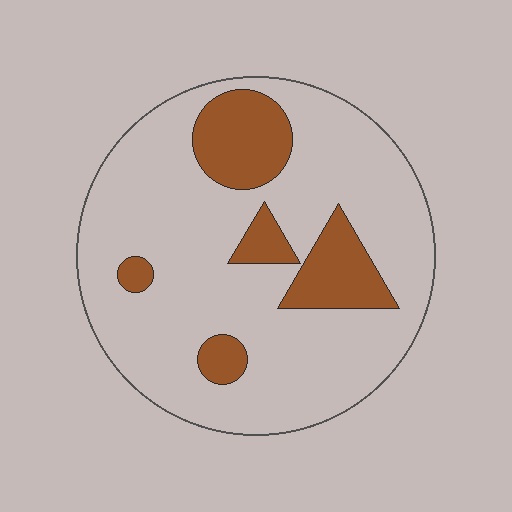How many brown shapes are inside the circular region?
5.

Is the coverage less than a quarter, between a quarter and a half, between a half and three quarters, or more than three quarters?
Less than a quarter.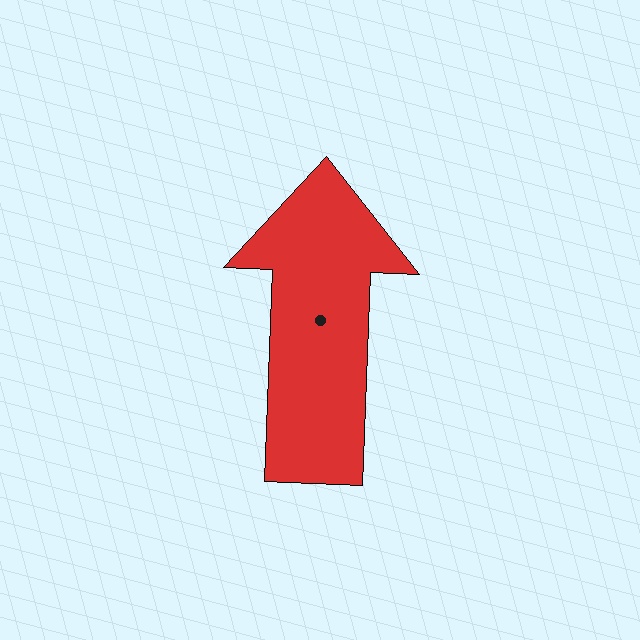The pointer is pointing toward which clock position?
Roughly 12 o'clock.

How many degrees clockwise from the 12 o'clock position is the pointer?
Approximately 2 degrees.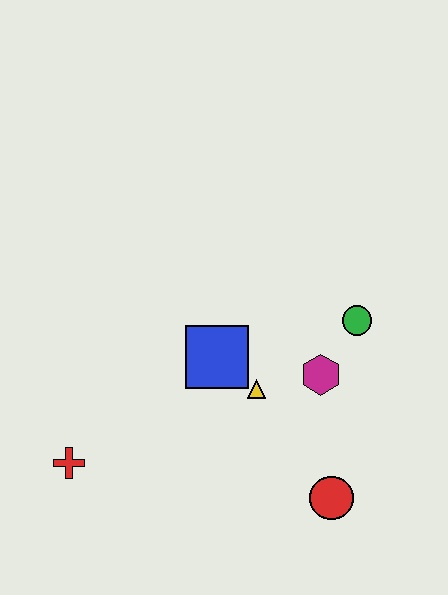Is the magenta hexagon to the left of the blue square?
No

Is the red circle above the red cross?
No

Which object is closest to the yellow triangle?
The blue square is closest to the yellow triangle.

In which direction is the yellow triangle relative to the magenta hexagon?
The yellow triangle is to the left of the magenta hexagon.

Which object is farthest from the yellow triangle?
The red cross is farthest from the yellow triangle.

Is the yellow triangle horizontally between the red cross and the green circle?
Yes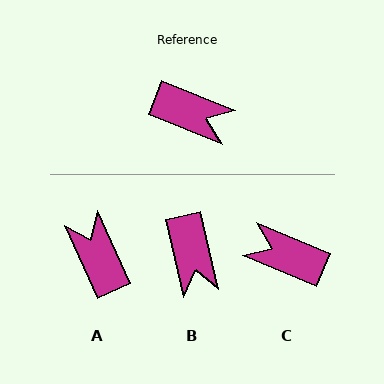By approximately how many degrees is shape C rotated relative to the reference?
Approximately 179 degrees counter-clockwise.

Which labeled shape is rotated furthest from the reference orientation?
C, about 179 degrees away.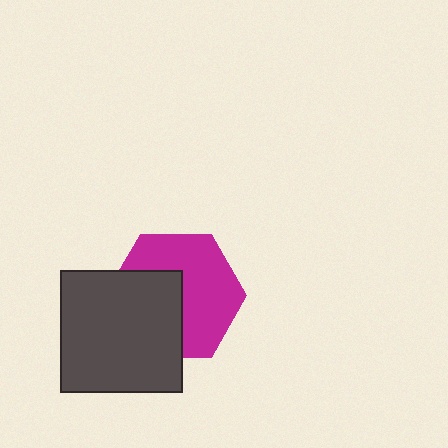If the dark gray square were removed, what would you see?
You would see the complete magenta hexagon.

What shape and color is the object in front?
The object in front is a dark gray square.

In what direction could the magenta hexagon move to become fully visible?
The magenta hexagon could move toward the upper-right. That would shift it out from behind the dark gray square entirely.